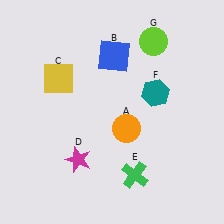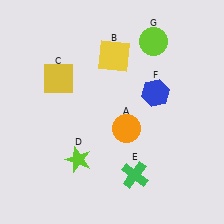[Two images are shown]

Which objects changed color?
B changed from blue to yellow. D changed from magenta to lime. F changed from teal to blue.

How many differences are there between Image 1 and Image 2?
There are 3 differences between the two images.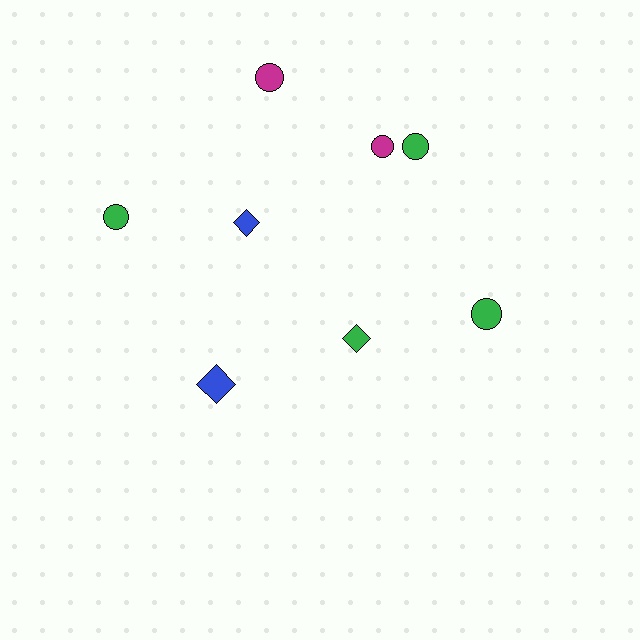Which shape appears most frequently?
Circle, with 5 objects.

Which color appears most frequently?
Green, with 4 objects.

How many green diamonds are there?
There is 1 green diamond.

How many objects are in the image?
There are 8 objects.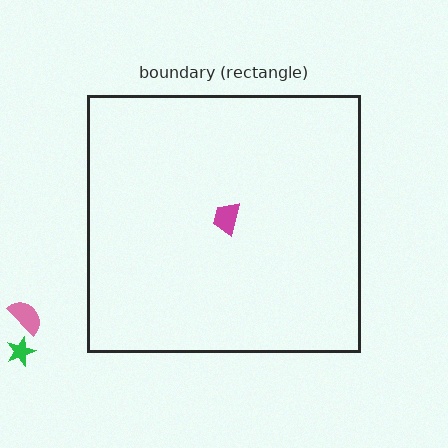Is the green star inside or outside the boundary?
Outside.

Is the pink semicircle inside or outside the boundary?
Outside.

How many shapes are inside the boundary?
1 inside, 2 outside.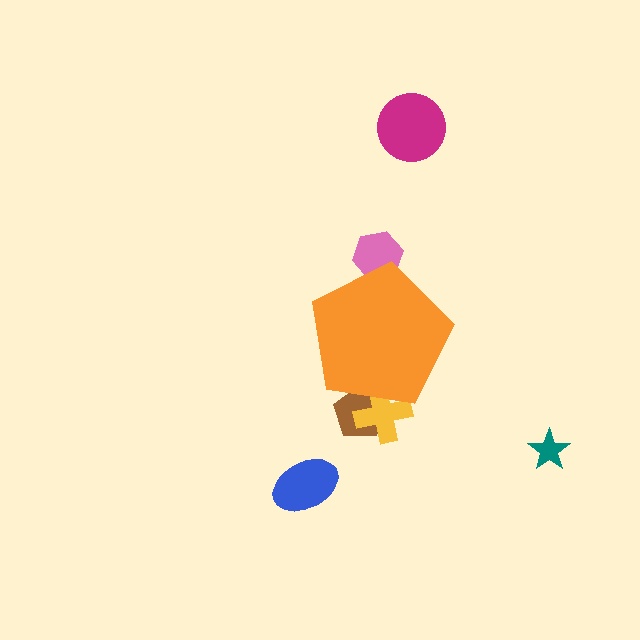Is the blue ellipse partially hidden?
No, the blue ellipse is fully visible.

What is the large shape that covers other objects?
An orange pentagon.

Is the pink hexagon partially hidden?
Yes, the pink hexagon is partially hidden behind the orange pentagon.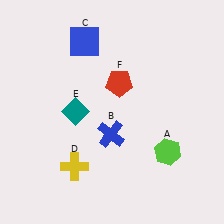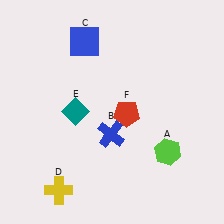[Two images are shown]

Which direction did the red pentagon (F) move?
The red pentagon (F) moved down.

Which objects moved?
The objects that moved are: the yellow cross (D), the red pentagon (F).